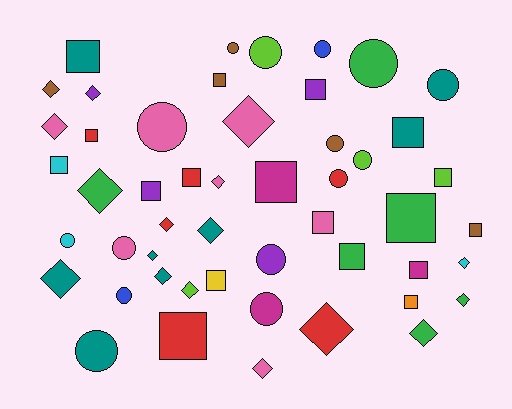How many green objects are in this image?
There are 6 green objects.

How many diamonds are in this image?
There are 17 diamonds.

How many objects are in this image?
There are 50 objects.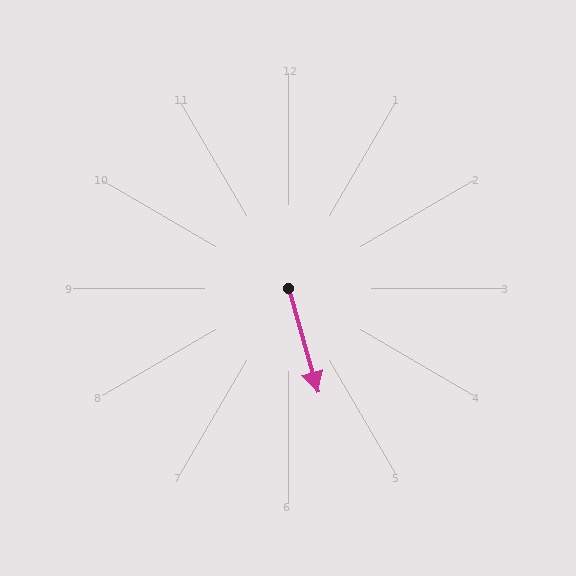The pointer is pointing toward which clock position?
Roughly 5 o'clock.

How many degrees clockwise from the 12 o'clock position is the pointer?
Approximately 164 degrees.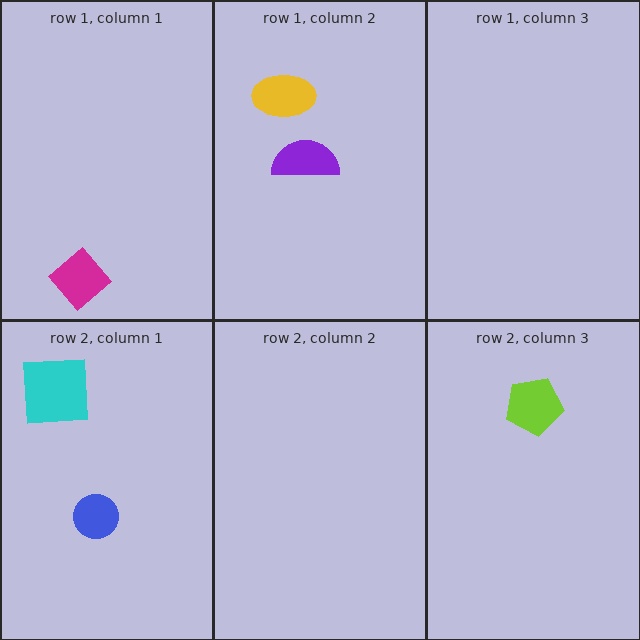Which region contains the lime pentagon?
The row 2, column 3 region.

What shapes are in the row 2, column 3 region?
The lime pentagon.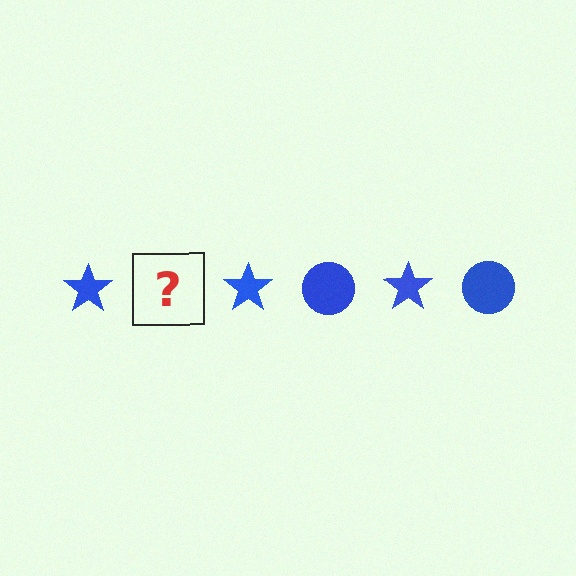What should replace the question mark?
The question mark should be replaced with a blue circle.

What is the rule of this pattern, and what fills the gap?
The rule is that the pattern cycles through star, circle shapes in blue. The gap should be filled with a blue circle.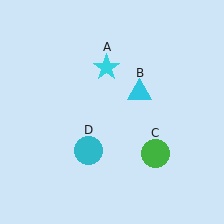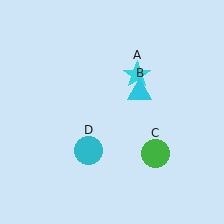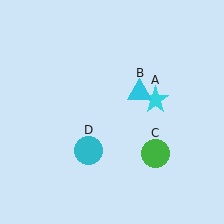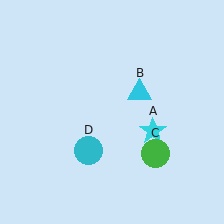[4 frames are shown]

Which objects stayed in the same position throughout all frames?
Cyan triangle (object B) and green circle (object C) and cyan circle (object D) remained stationary.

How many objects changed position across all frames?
1 object changed position: cyan star (object A).